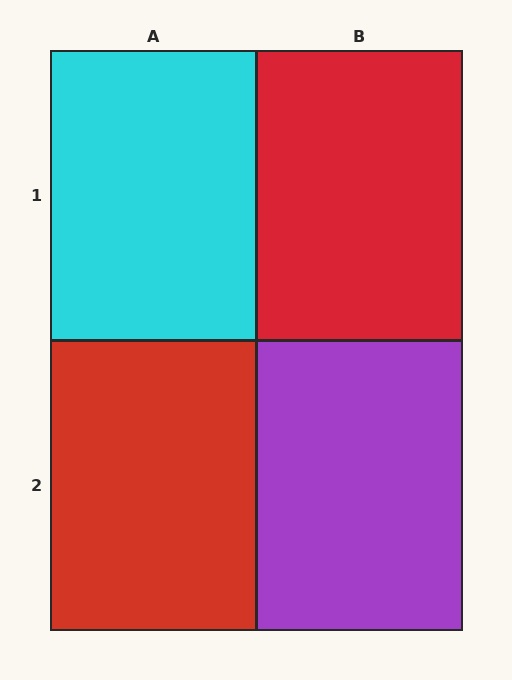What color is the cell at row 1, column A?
Cyan.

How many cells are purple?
1 cell is purple.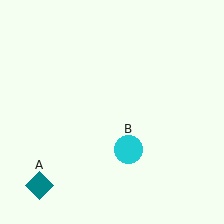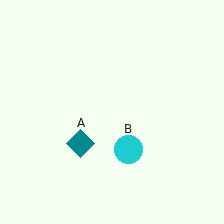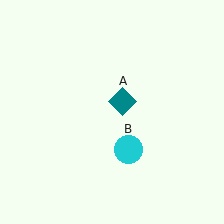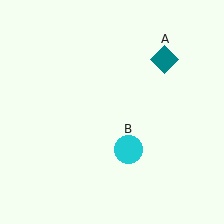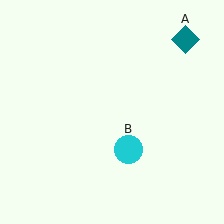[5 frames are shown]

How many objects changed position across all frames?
1 object changed position: teal diamond (object A).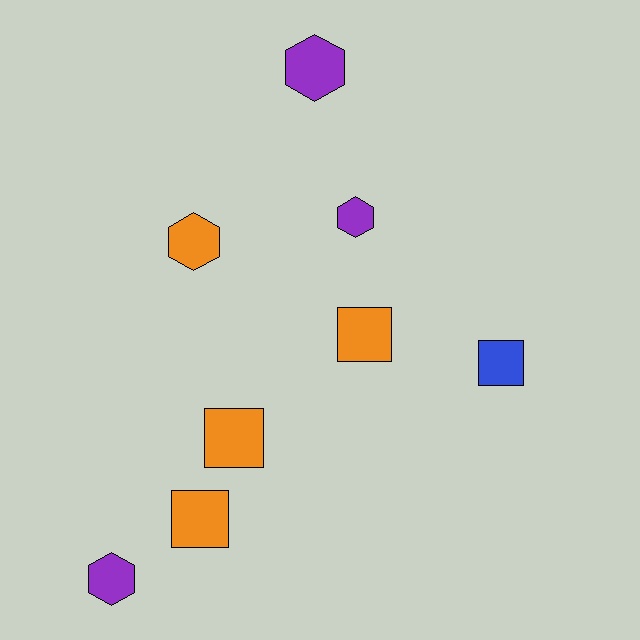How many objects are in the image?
There are 8 objects.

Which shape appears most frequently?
Hexagon, with 4 objects.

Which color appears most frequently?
Orange, with 4 objects.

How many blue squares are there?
There is 1 blue square.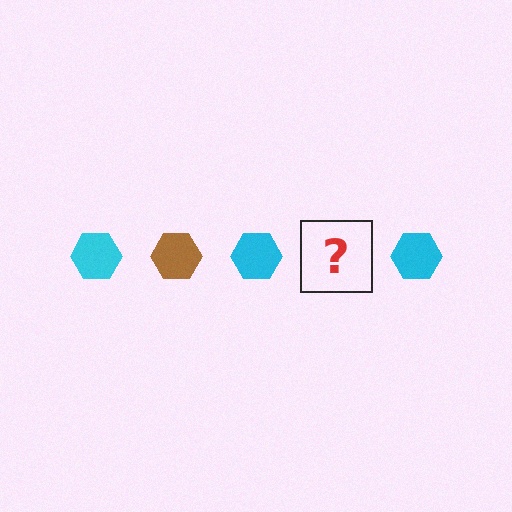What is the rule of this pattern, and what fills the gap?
The rule is that the pattern cycles through cyan, brown hexagons. The gap should be filled with a brown hexagon.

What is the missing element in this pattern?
The missing element is a brown hexagon.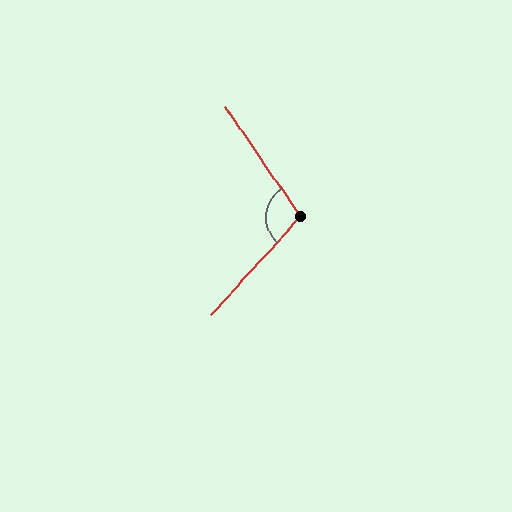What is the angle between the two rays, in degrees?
Approximately 103 degrees.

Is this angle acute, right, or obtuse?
It is obtuse.